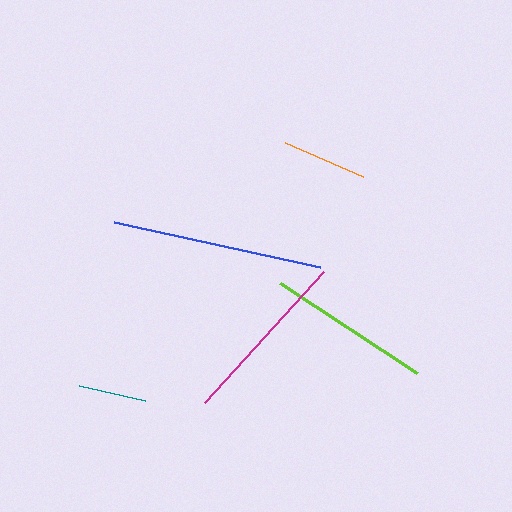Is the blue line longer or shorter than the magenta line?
The blue line is longer than the magenta line.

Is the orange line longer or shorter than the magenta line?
The magenta line is longer than the orange line.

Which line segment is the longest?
The blue line is the longest at approximately 211 pixels.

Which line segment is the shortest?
The teal line is the shortest at approximately 68 pixels.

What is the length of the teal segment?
The teal segment is approximately 68 pixels long.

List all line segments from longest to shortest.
From longest to shortest: blue, magenta, lime, orange, teal.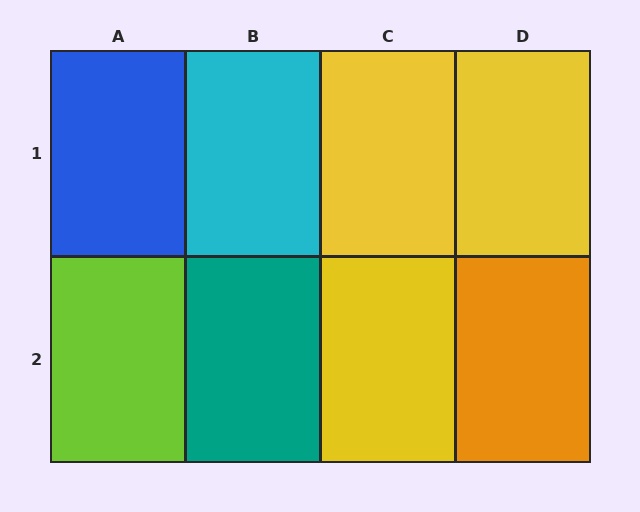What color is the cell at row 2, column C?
Yellow.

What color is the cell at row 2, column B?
Teal.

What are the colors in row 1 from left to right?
Blue, cyan, yellow, yellow.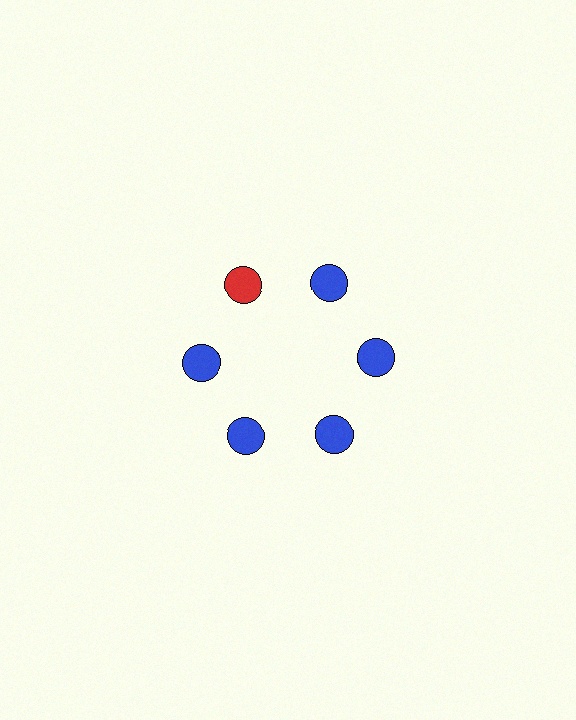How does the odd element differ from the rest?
It has a different color: red instead of blue.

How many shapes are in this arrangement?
There are 6 shapes arranged in a ring pattern.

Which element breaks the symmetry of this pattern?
The red circle at roughly the 11 o'clock position breaks the symmetry. All other shapes are blue circles.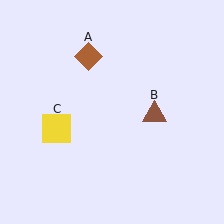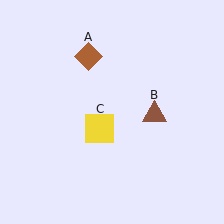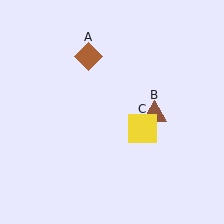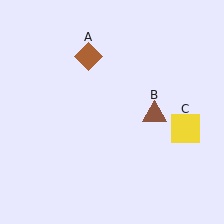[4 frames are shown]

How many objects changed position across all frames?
1 object changed position: yellow square (object C).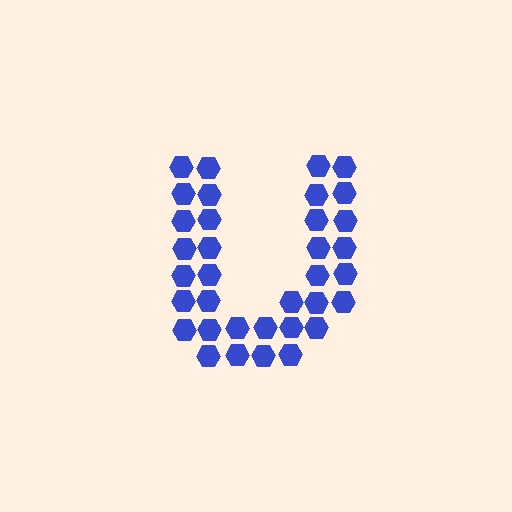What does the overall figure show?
The overall figure shows the letter U.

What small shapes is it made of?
It is made of small hexagons.